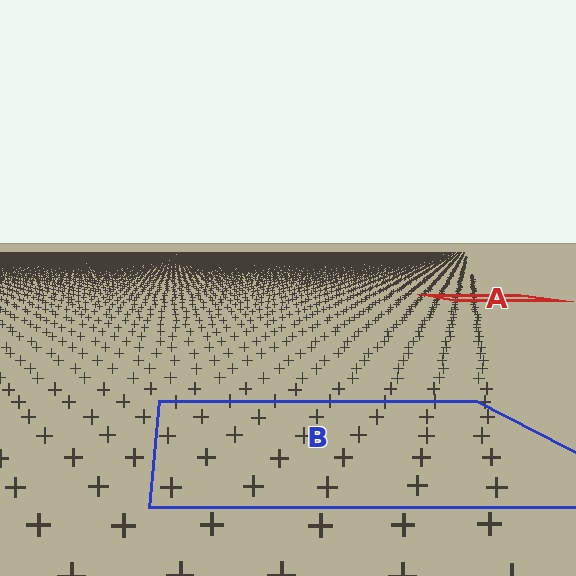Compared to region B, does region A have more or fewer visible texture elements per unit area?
Region A has more texture elements per unit area — they are packed more densely because it is farther away.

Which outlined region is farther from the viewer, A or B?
Region A is farther from the viewer — the texture elements inside it appear smaller and more densely packed.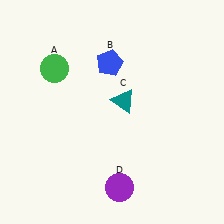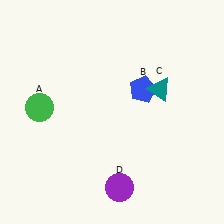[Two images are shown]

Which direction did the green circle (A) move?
The green circle (A) moved down.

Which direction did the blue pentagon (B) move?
The blue pentagon (B) moved right.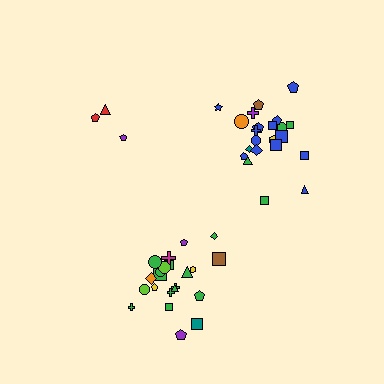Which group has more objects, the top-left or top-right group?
The top-right group.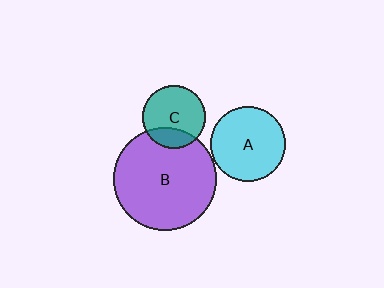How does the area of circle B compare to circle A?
Approximately 1.9 times.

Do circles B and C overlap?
Yes.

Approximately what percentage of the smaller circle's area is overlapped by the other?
Approximately 25%.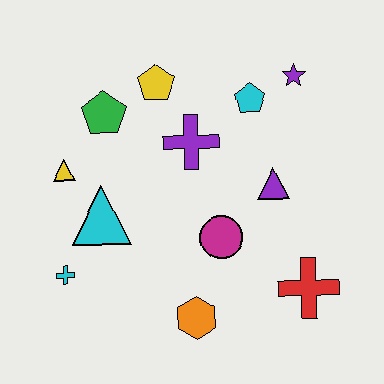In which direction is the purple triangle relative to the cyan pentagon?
The purple triangle is below the cyan pentagon.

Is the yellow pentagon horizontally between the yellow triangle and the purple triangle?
Yes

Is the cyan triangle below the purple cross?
Yes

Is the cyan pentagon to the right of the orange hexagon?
Yes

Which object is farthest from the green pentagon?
The red cross is farthest from the green pentagon.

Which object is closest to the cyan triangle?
The yellow triangle is closest to the cyan triangle.